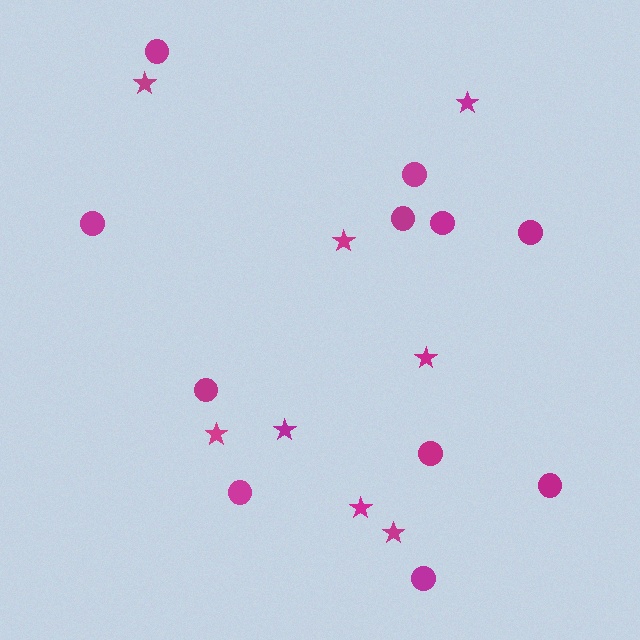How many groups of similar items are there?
There are 2 groups: one group of stars (8) and one group of circles (11).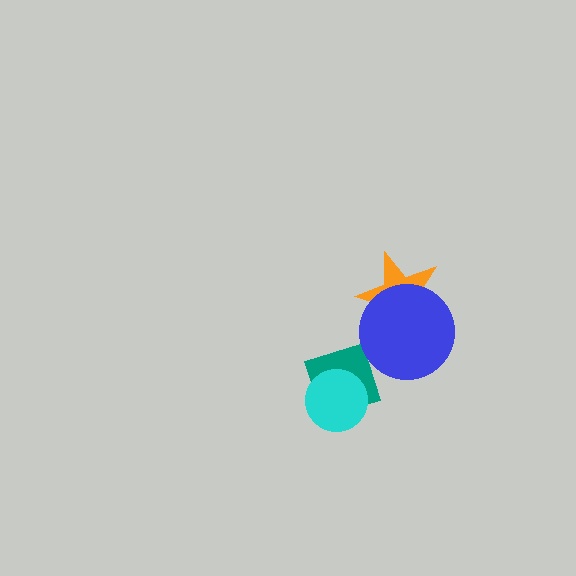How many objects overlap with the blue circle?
2 objects overlap with the blue circle.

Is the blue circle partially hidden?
No, no other shape covers it.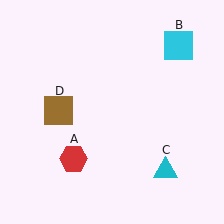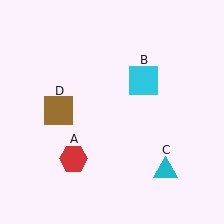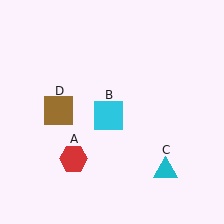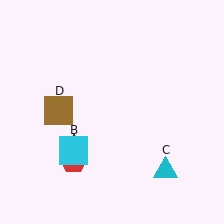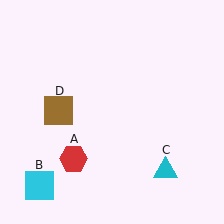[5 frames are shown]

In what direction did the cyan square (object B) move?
The cyan square (object B) moved down and to the left.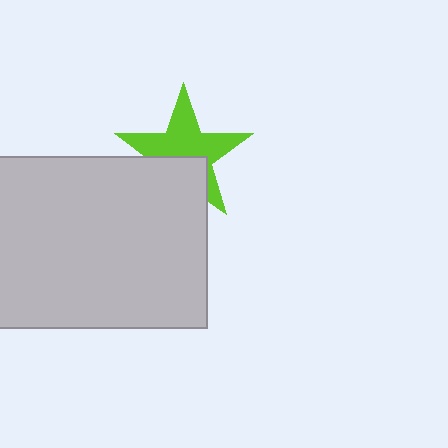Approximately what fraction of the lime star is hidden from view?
Roughly 38% of the lime star is hidden behind the light gray rectangle.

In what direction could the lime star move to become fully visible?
The lime star could move up. That would shift it out from behind the light gray rectangle entirely.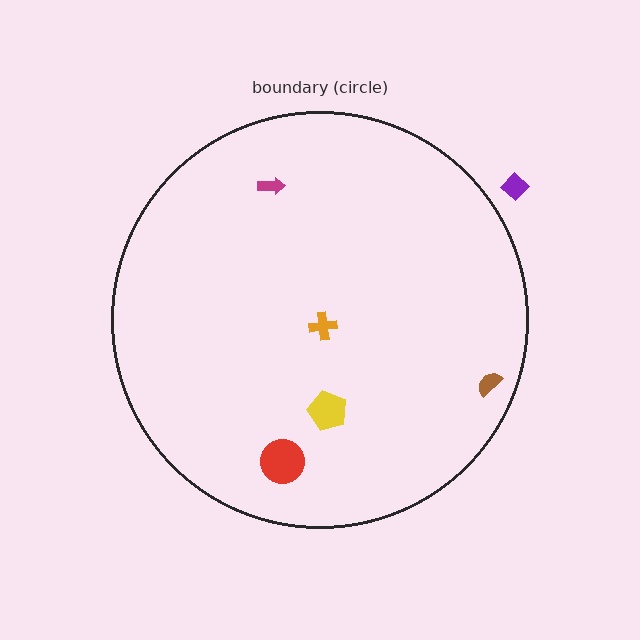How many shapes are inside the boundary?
5 inside, 1 outside.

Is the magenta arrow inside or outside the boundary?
Inside.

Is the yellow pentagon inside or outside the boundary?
Inside.